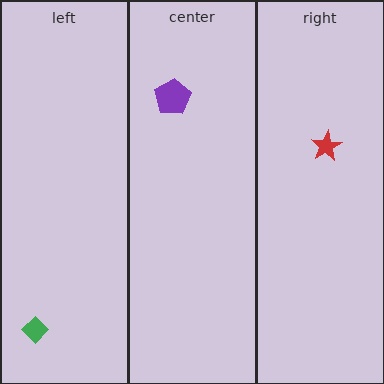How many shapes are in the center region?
1.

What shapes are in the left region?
The green diamond.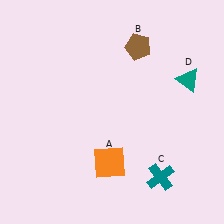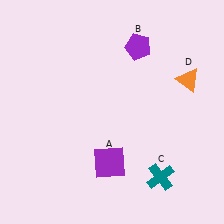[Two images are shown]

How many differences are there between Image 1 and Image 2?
There are 3 differences between the two images.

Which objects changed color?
A changed from orange to purple. B changed from brown to purple. D changed from teal to orange.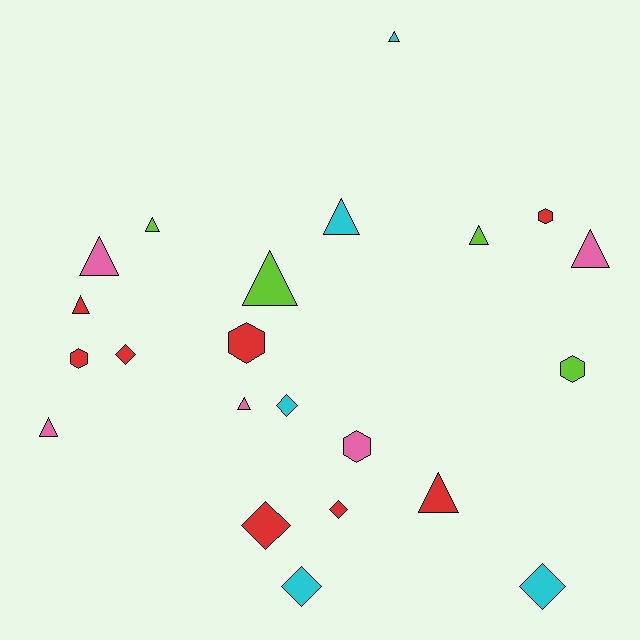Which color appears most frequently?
Red, with 8 objects.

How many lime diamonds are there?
There are no lime diamonds.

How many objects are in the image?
There are 22 objects.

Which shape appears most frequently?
Triangle, with 11 objects.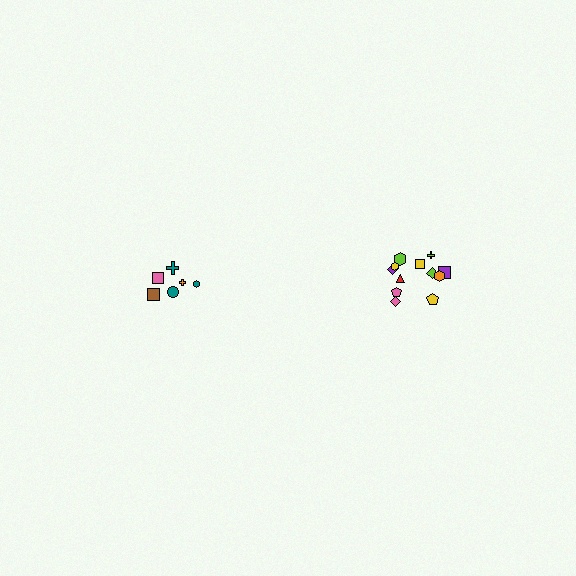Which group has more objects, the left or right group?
The right group.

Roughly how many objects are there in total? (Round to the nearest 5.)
Roughly 20 objects in total.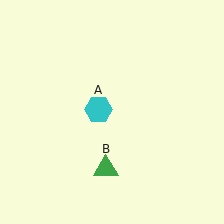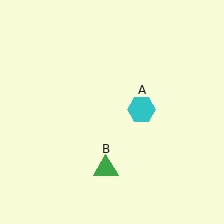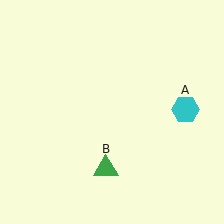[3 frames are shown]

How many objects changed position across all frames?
1 object changed position: cyan hexagon (object A).